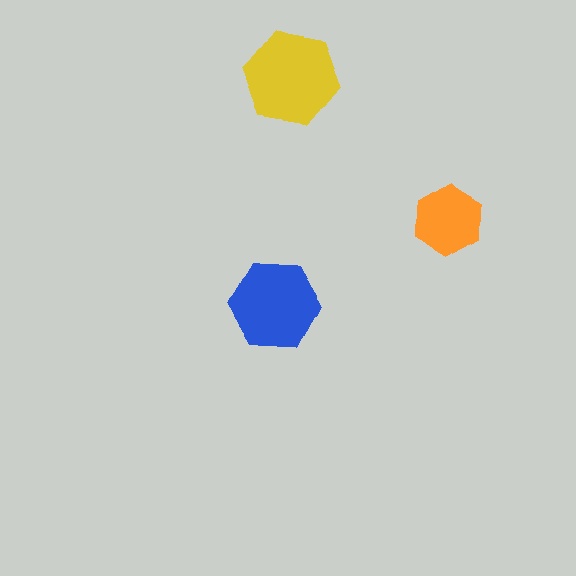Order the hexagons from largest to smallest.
the yellow one, the blue one, the orange one.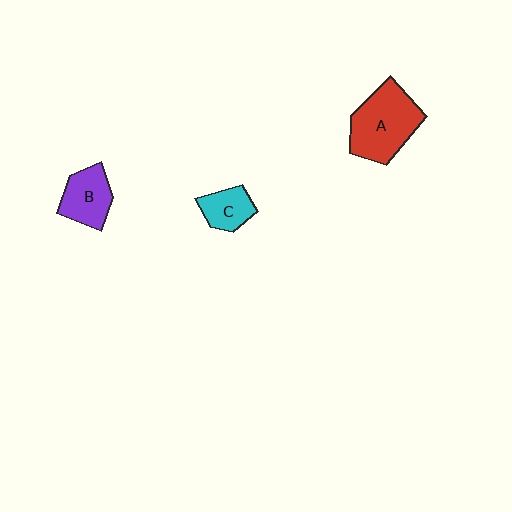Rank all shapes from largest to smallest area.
From largest to smallest: A (red), B (purple), C (cyan).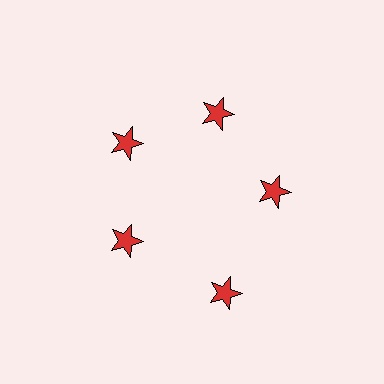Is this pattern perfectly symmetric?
No. The 5 red stars are arranged in a ring, but one element near the 5 o'clock position is pushed outward from the center, breaking the 5-fold rotational symmetry.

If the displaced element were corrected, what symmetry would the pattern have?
It would have 5-fold rotational symmetry — the pattern would map onto itself every 72 degrees.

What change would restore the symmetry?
The symmetry would be restored by moving it inward, back onto the ring so that all 5 stars sit at equal angles and equal distance from the center.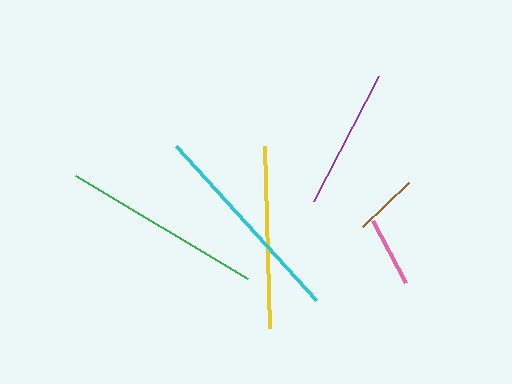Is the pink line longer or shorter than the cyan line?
The cyan line is longer than the pink line.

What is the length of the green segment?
The green segment is approximately 200 pixels long.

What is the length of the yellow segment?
The yellow segment is approximately 183 pixels long.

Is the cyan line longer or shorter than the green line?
The cyan line is longer than the green line.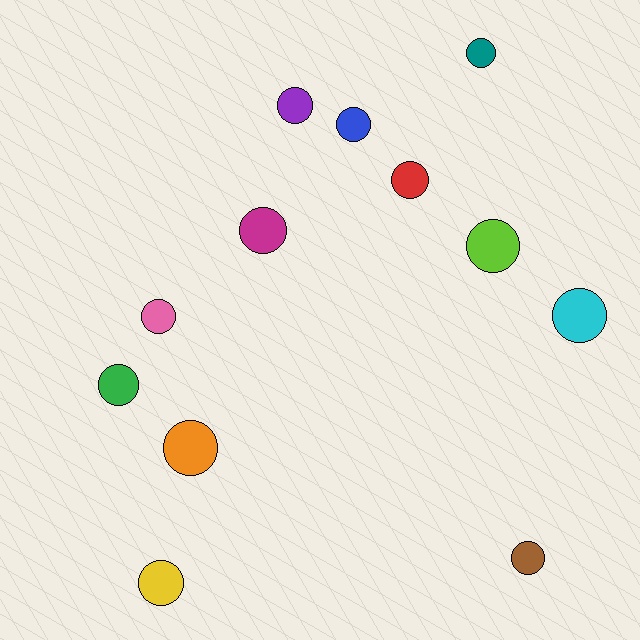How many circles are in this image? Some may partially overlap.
There are 12 circles.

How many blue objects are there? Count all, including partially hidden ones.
There is 1 blue object.